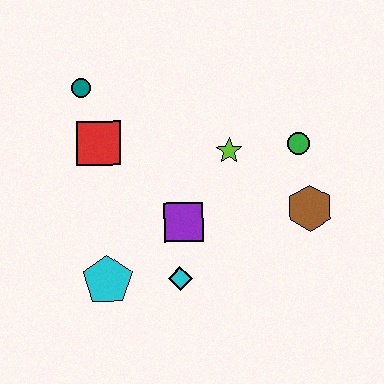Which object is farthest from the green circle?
The cyan pentagon is farthest from the green circle.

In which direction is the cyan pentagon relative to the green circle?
The cyan pentagon is to the left of the green circle.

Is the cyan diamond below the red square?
Yes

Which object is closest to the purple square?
The cyan diamond is closest to the purple square.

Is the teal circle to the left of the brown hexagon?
Yes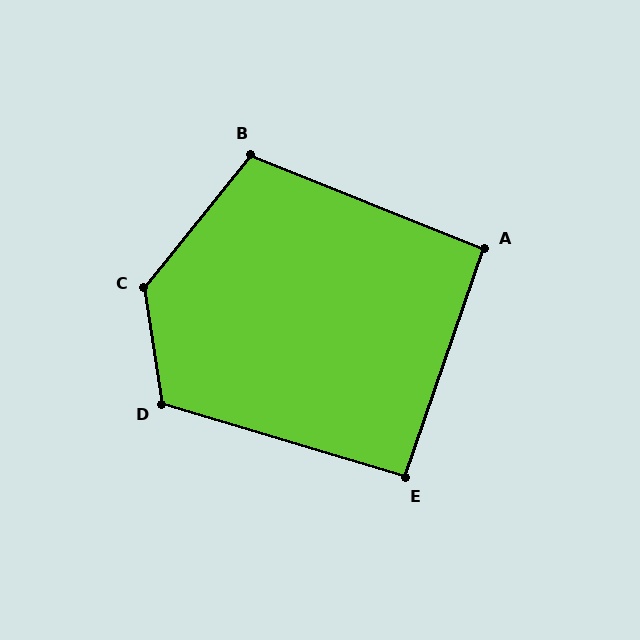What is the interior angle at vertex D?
Approximately 116 degrees (obtuse).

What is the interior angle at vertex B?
Approximately 107 degrees (obtuse).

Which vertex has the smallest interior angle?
E, at approximately 92 degrees.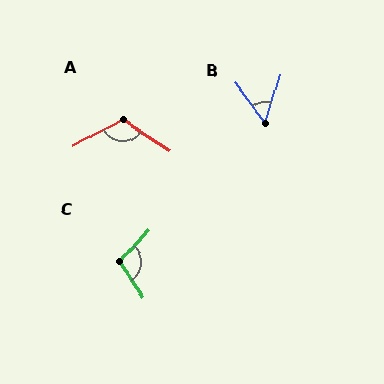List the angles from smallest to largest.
B (54°), C (104°), A (119°).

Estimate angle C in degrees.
Approximately 104 degrees.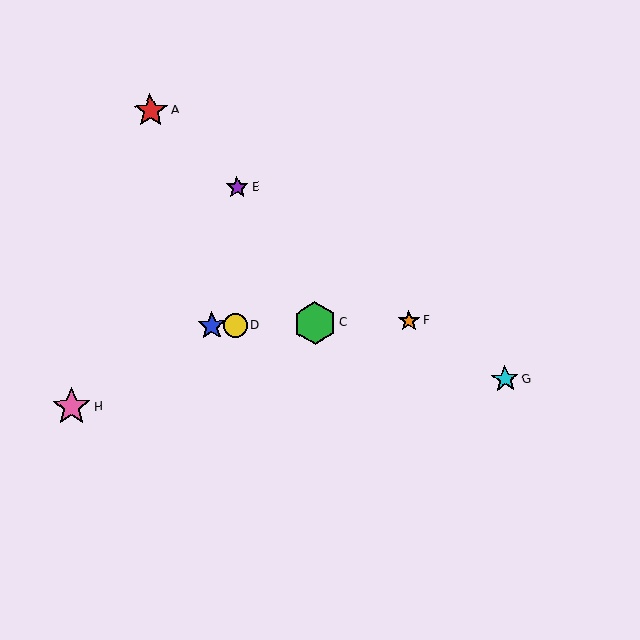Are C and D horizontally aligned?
Yes, both are at y≈323.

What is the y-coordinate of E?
Object E is at y≈188.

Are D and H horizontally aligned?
No, D is at y≈325 and H is at y≈407.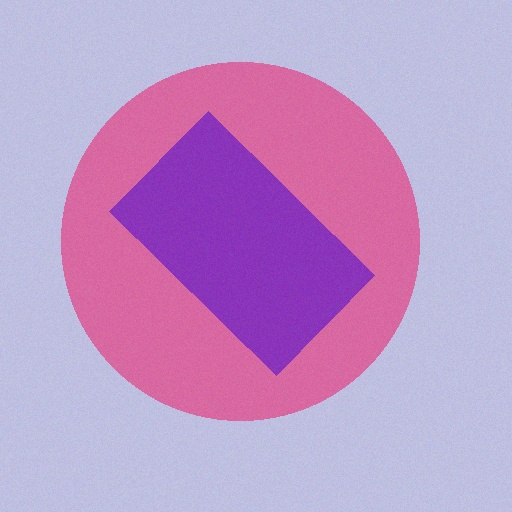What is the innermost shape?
The purple rectangle.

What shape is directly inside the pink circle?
The purple rectangle.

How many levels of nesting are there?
2.